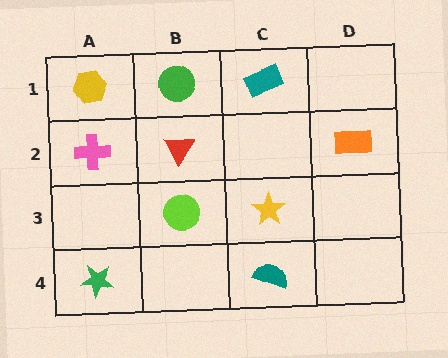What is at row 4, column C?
A teal semicircle.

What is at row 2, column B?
A red triangle.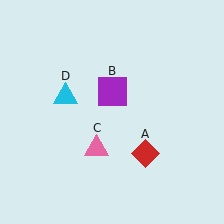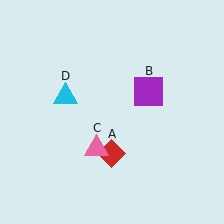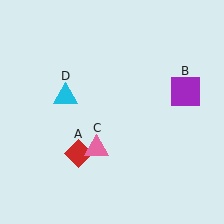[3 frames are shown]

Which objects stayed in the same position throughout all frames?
Pink triangle (object C) and cyan triangle (object D) remained stationary.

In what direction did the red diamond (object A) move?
The red diamond (object A) moved left.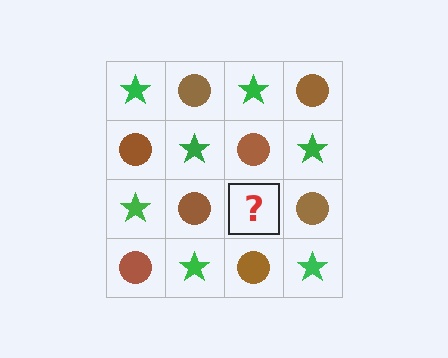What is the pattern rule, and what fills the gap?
The rule is that it alternates green star and brown circle in a checkerboard pattern. The gap should be filled with a green star.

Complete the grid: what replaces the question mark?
The question mark should be replaced with a green star.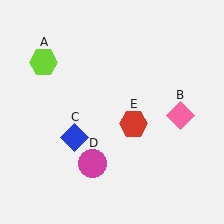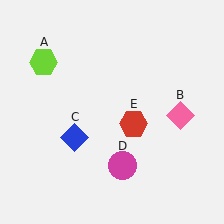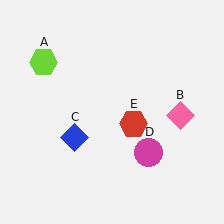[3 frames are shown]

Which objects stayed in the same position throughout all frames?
Lime hexagon (object A) and pink diamond (object B) and blue diamond (object C) and red hexagon (object E) remained stationary.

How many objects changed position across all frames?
1 object changed position: magenta circle (object D).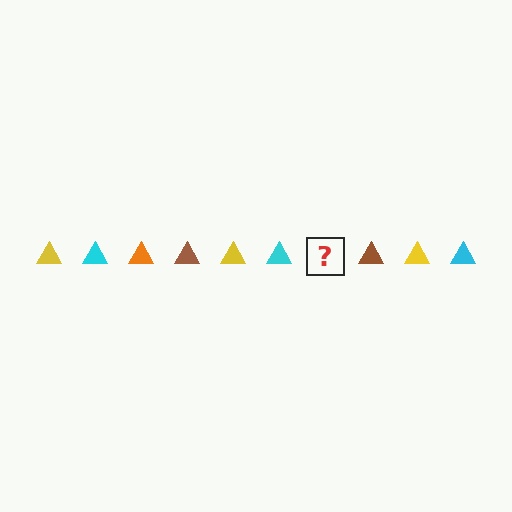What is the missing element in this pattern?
The missing element is an orange triangle.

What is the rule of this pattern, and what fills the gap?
The rule is that the pattern cycles through yellow, cyan, orange, brown triangles. The gap should be filled with an orange triangle.